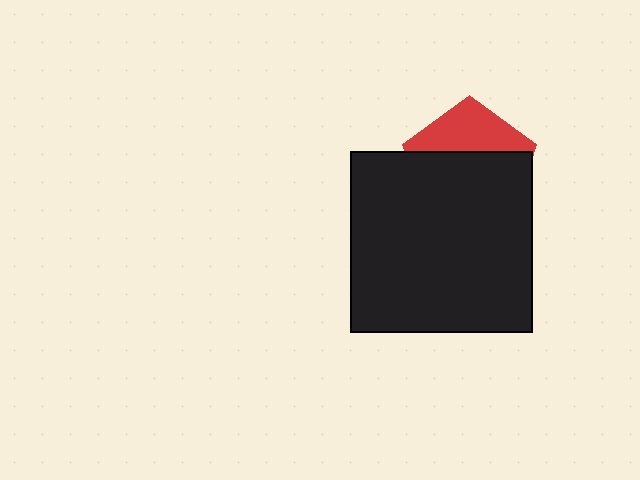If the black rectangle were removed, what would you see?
You would see the complete red pentagon.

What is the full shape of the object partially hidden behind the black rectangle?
The partially hidden object is a red pentagon.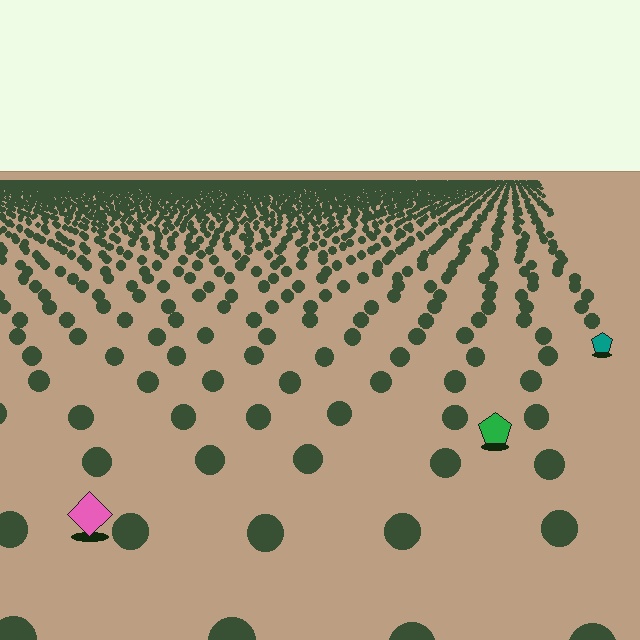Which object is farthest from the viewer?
The teal pentagon is farthest from the viewer. It appears smaller and the ground texture around it is denser.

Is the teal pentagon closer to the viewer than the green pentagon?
No. The green pentagon is closer — you can tell from the texture gradient: the ground texture is coarser near it.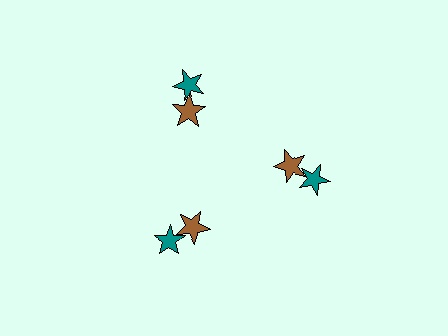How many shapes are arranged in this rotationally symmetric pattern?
There are 6 shapes, arranged in 3 groups of 2.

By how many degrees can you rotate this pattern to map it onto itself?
The pattern maps onto itself every 120 degrees of rotation.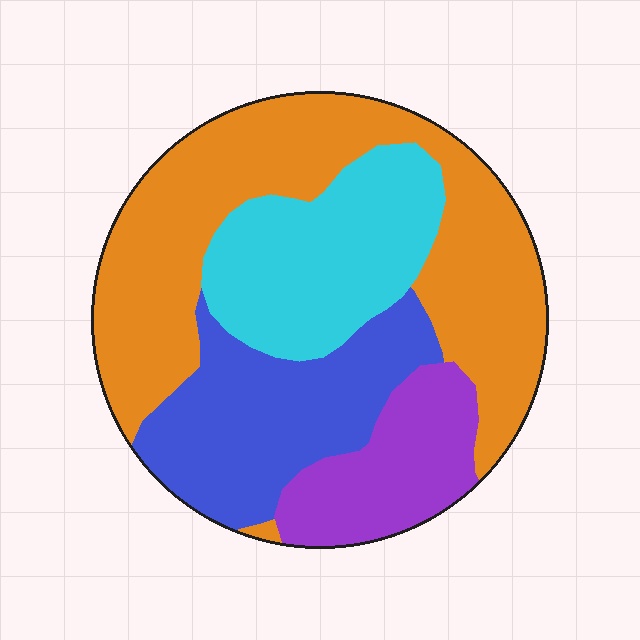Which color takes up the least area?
Purple, at roughly 15%.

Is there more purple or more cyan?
Cyan.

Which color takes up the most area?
Orange, at roughly 45%.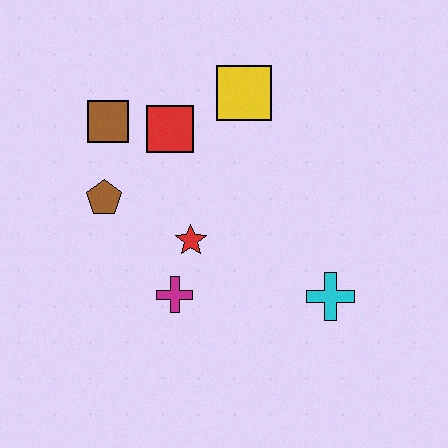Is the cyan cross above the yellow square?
No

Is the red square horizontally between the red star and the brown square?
Yes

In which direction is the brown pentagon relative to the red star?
The brown pentagon is to the left of the red star.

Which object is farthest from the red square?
The cyan cross is farthest from the red square.